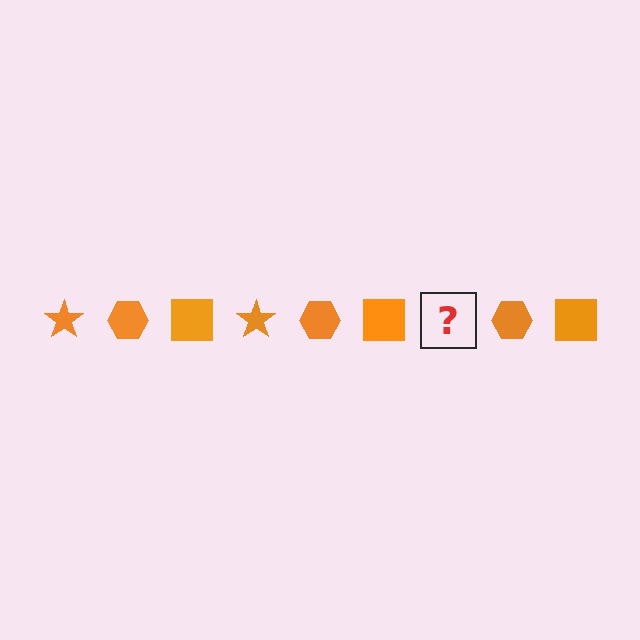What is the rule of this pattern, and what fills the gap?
The rule is that the pattern cycles through star, hexagon, square shapes in orange. The gap should be filled with an orange star.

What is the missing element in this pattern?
The missing element is an orange star.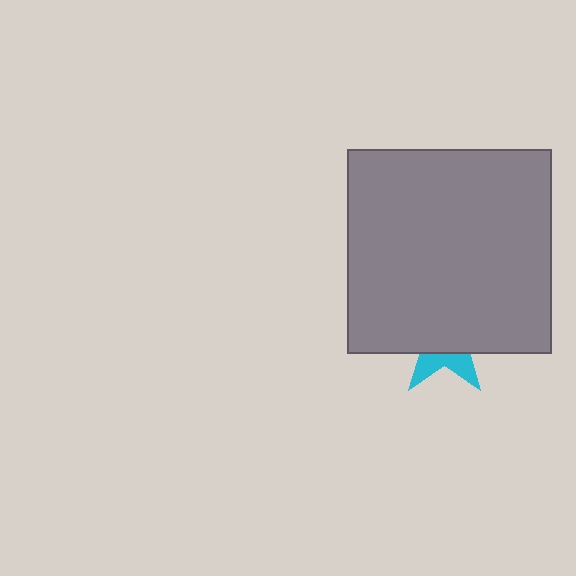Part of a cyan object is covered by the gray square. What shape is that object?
It is a star.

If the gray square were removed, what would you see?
You would see the complete cyan star.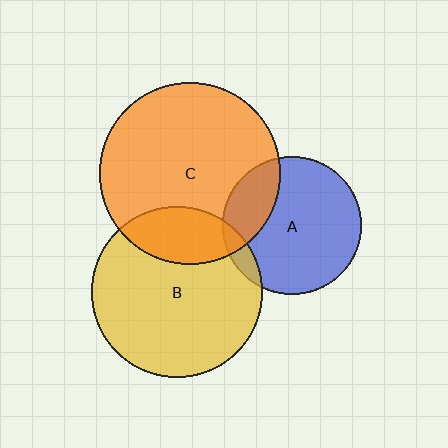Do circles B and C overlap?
Yes.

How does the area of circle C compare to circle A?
Approximately 1.7 times.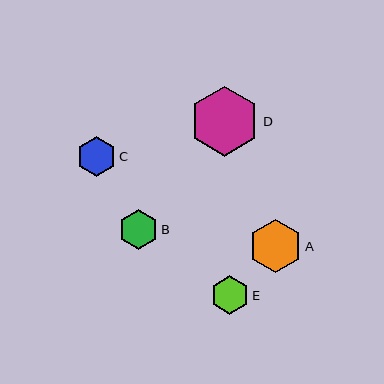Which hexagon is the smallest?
Hexagon E is the smallest with a size of approximately 38 pixels.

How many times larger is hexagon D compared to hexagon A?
Hexagon D is approximately 1.3 times the size of hexagon A.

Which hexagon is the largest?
Hexagon D is the largest with a size of approximately 70 pixels.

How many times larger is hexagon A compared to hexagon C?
Hexagon A is approximately 1.3 times the size of hexagon C.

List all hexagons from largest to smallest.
From largest to smallest: D, A, B, C, E.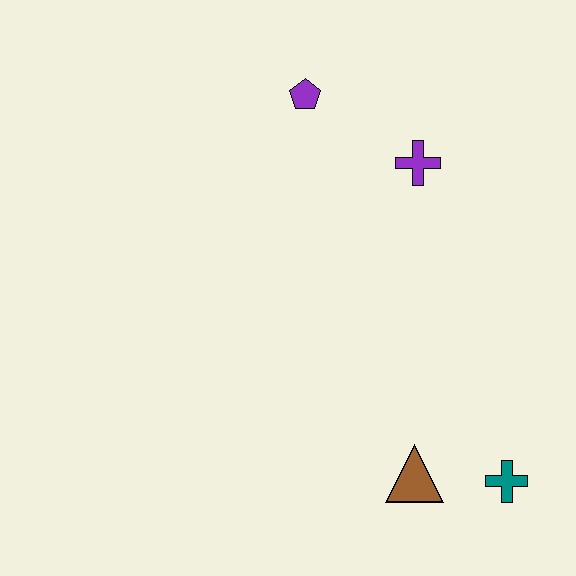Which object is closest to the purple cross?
The purple pentagon is closest to the purple cross.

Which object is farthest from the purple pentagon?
The teal cross is farthest from the purple pentagon.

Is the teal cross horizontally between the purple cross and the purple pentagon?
No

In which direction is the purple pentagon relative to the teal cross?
The purple pentagon is above the teal cross.